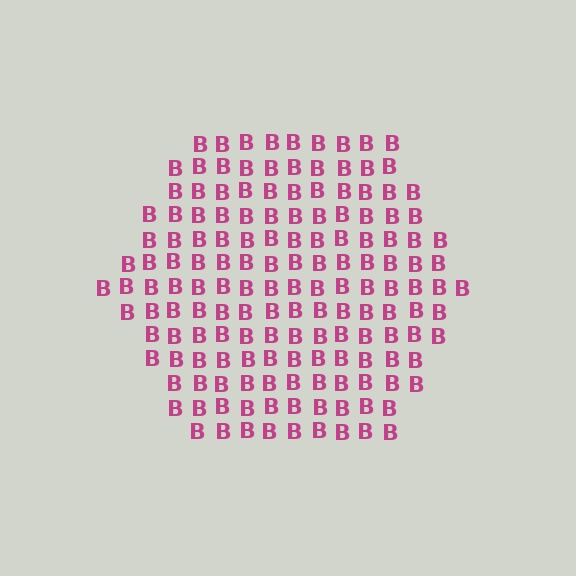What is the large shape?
The large shape is a hexagon.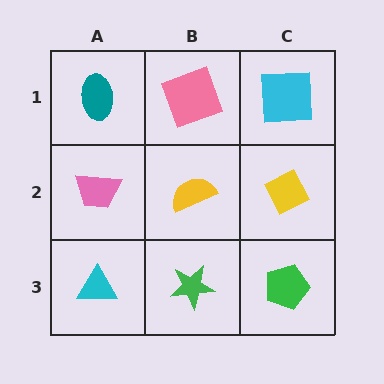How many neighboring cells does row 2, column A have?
3.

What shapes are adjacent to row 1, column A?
A pink trapezoid (row 2, column A), a pink square (row 1, column B).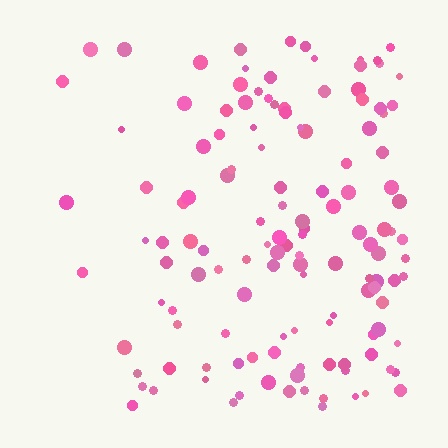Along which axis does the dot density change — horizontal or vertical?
Horizontal.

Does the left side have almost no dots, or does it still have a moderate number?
Still a moderate number, just noticeably fewer than the right.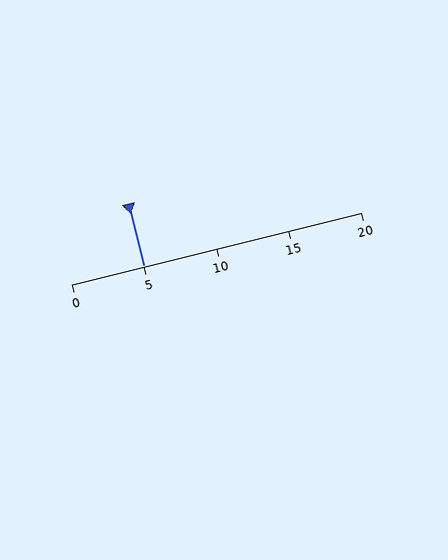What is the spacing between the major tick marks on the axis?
The major ticks are spaced 5 apart.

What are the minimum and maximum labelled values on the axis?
The axis runs from 0 to 20.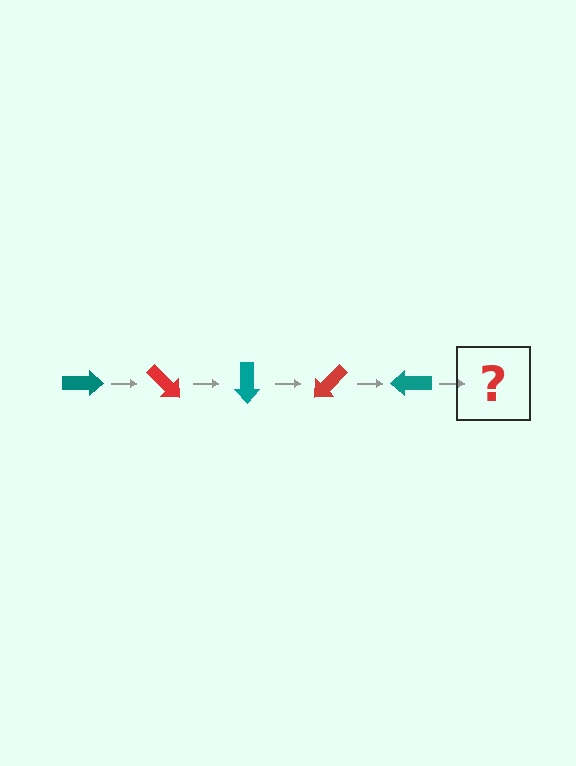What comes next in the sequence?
The next element should be a red arrow, rotated 225 degrees from the start.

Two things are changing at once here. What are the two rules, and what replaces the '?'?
The two rules are that it rotates 45 degrees each step and the color cycles through teal and red. The '?' should be a red arrow, rotated 225 degrees from the start.